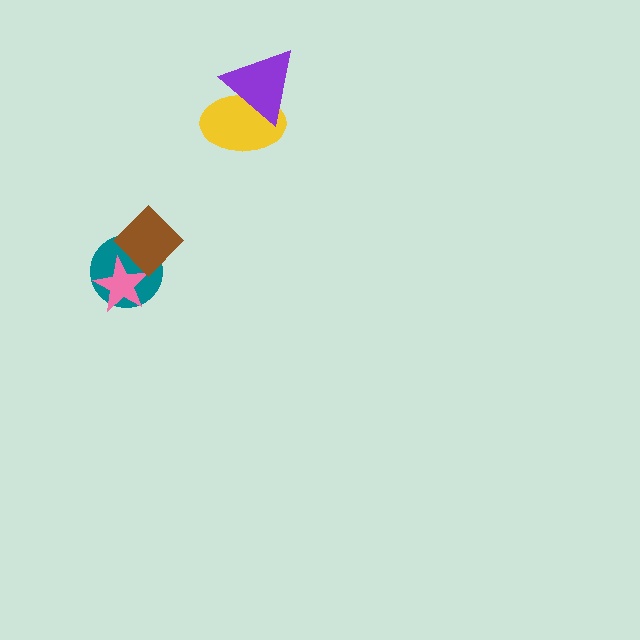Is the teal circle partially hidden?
Yes, it is partially covered by another shape.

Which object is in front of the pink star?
The brown diamond is in front of the pink star.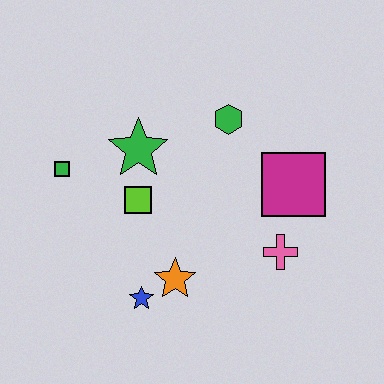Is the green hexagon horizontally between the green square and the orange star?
No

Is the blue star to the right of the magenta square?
No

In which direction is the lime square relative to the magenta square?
The lime square is to the left of the magenta square.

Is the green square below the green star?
Yes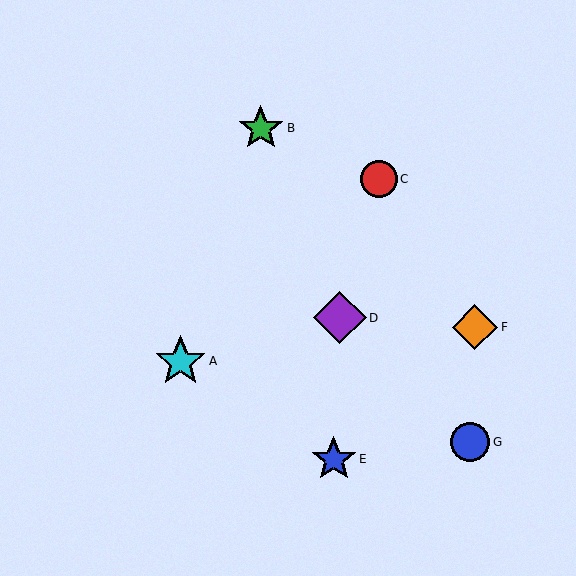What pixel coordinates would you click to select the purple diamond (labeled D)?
Click at (340, 318) to select the purple diamond D.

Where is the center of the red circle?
The center of the red circle is at (379, 179).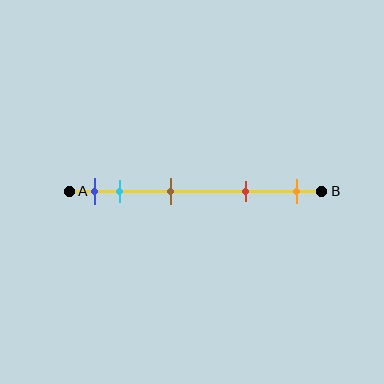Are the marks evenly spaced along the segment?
No, the marks are not evenly spaced.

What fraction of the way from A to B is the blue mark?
The blue mark is approximately 10% (0.1) of the way from A to B.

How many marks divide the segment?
There are 5 marks dividing the segment.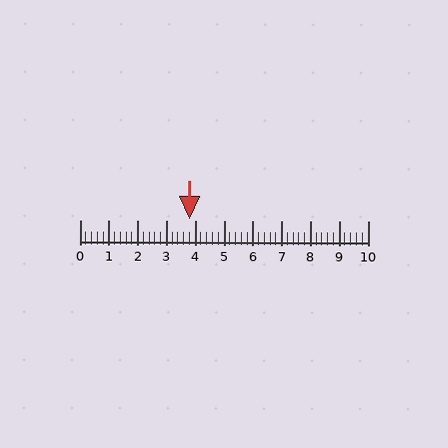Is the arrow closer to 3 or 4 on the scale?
The arrow is closer to 4.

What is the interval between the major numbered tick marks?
The major tick marks are spaced 1 units apart.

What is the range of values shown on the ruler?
The ruler shows values from 0 to 10.